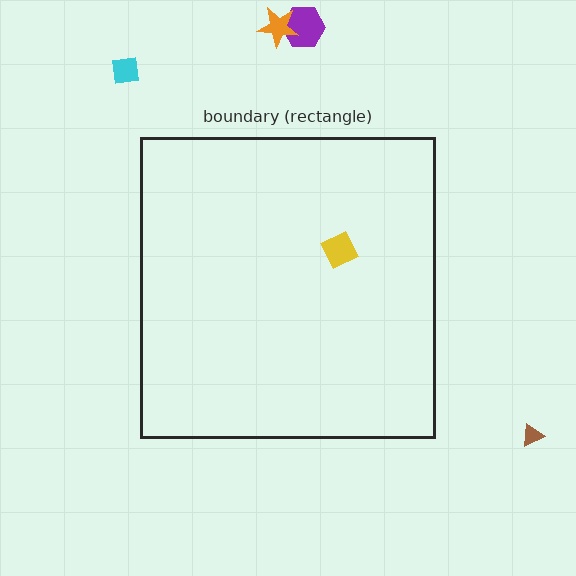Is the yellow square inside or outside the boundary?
Inside.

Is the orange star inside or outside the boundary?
Outside.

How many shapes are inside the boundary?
1 inside, 4 outside.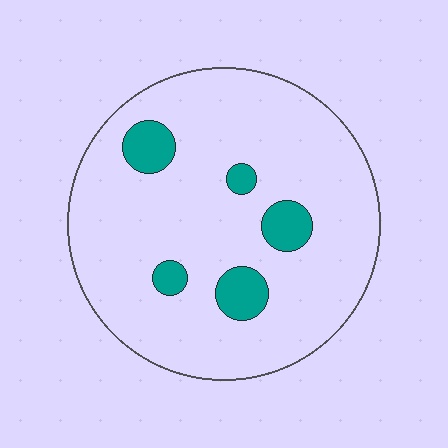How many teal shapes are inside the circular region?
5.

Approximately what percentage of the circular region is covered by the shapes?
Approximately 10%.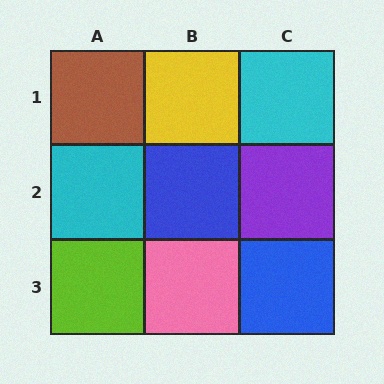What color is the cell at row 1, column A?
Brown.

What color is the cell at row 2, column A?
Cyan.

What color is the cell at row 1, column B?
Yellow.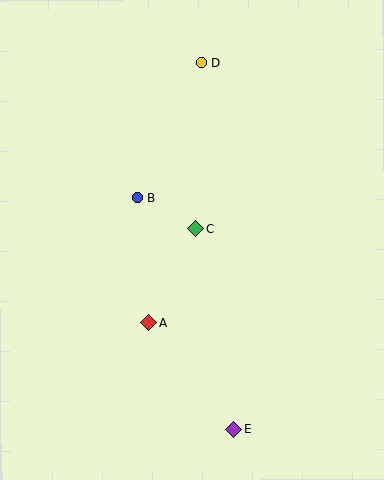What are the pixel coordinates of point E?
Point E is at (234, 429).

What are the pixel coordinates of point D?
Point D is at (201, 63).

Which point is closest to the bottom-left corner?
Point A is closest to the bottom-left corner.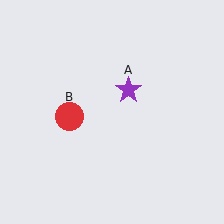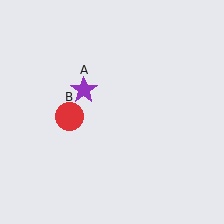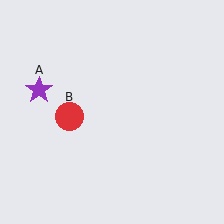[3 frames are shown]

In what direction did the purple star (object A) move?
The purple star (object A) moved left.